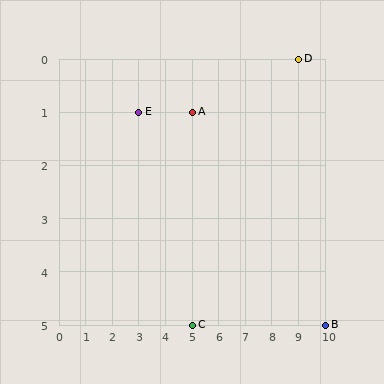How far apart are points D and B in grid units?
Points D and B are 1 column and 5 rows apart (about 5.1 grid units diagonally).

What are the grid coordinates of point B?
Point B is at grid coordinates (10, 5).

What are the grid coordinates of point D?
Point D is at grid coordinates (9, 0).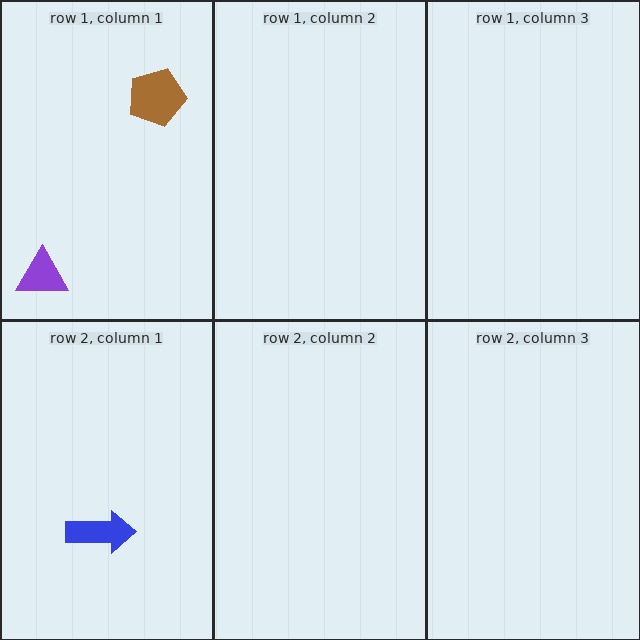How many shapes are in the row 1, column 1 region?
2.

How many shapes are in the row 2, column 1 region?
1.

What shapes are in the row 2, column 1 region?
The blue arrow.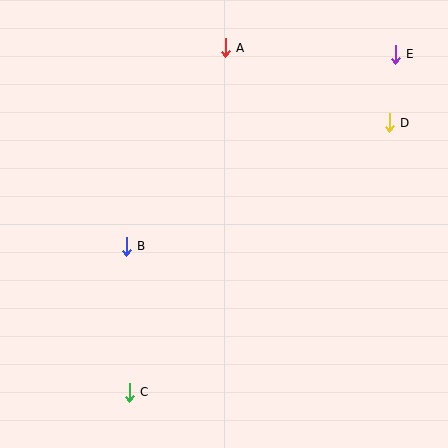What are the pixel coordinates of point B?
Point B is at (126, 246).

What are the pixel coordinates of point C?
Point C is at (129, 392).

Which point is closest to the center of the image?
Point B at (126, 246) is closest to the center.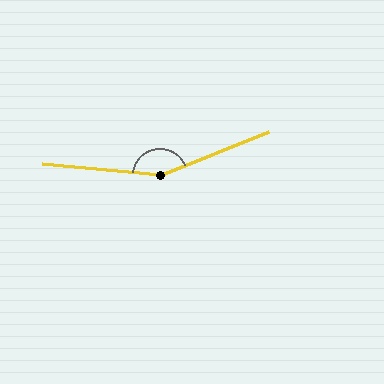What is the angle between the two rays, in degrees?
Approximately 153 degrees.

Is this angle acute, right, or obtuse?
It is obtuse.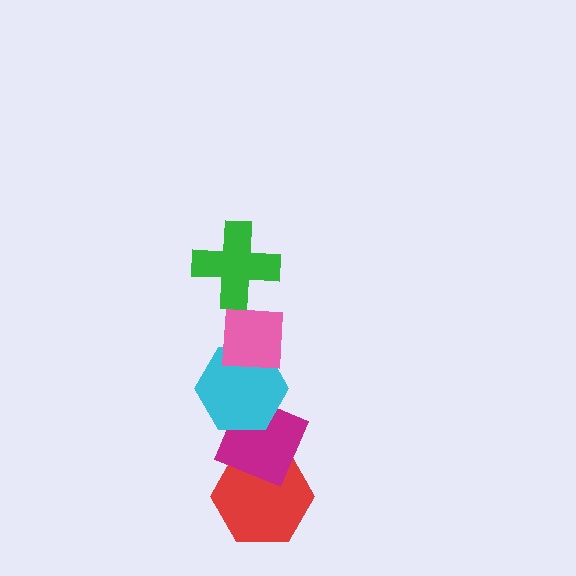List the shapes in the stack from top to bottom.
From top to bottom: the green cross, the pink square, the cyan hexagon, the magenta diamond, the red hexagon.